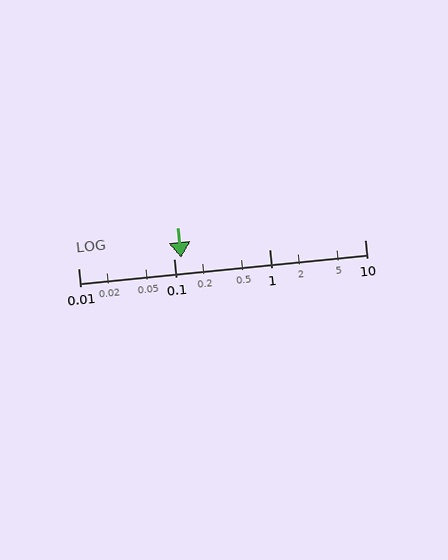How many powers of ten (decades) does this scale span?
The scale spans 3 decades, from 0.01 to 10.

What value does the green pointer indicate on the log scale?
The pointer indicates approximately 0.12.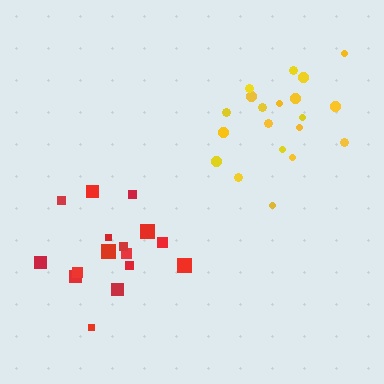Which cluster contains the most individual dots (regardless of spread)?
Yellow (20).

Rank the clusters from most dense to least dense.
yellow, red.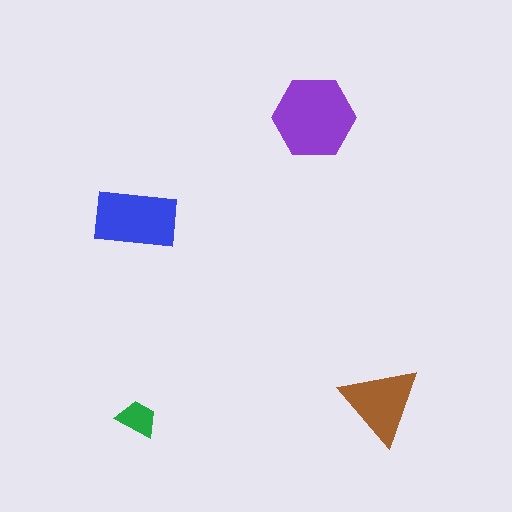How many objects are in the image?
There are 4 objects in the image.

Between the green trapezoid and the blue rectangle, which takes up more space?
The blue rectangle.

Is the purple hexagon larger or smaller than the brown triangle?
Larger.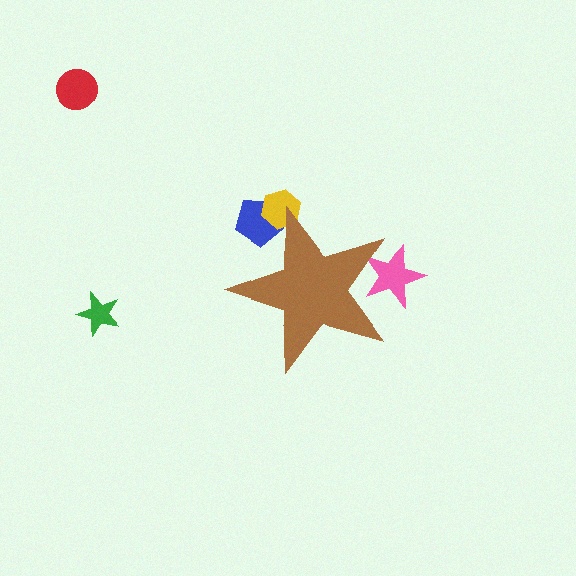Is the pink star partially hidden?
Yes, the pink star is partially hidden behind the brown star.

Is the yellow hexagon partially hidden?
Yes, the yellow hexagon is partially hidden behind the brown star.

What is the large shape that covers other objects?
A brown star.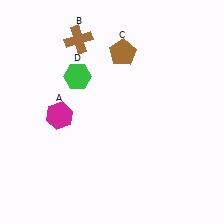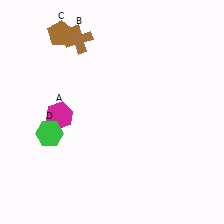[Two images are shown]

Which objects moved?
The objects that moved are: the brown pentagon (C), the green hexagon (D).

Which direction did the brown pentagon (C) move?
The brown pentagon (C) moved left.